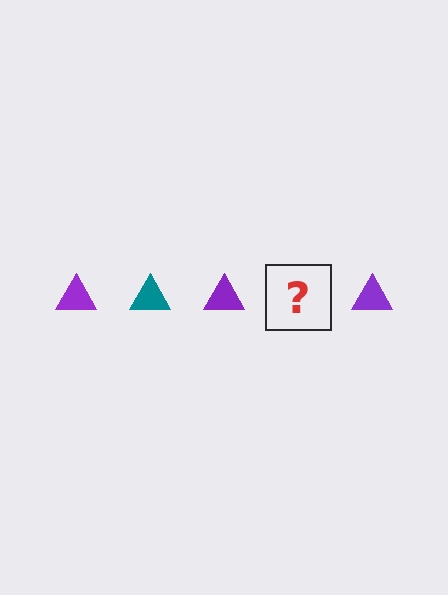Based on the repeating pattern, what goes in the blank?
The blank should be a teal triangle.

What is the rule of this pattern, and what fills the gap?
The rule is that the pattern cycles through purple, teal triangles. The gap should be filled with a teal triangle.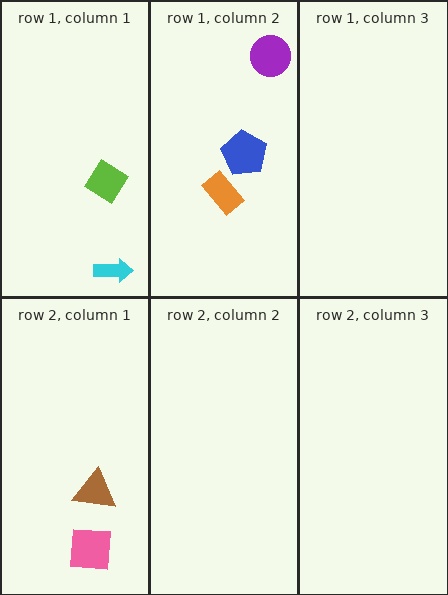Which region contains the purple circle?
The row 1, column 2 region.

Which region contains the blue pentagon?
The row 1, column 2 region.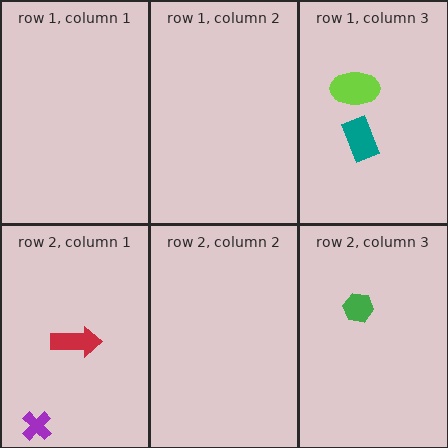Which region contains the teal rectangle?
The row 1, column 3 region.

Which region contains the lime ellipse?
The row 1, column 3 region.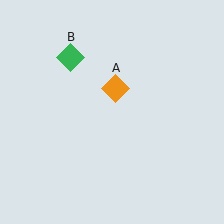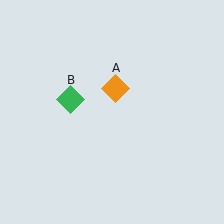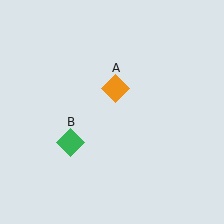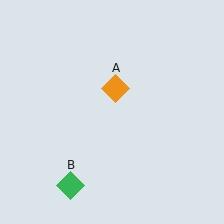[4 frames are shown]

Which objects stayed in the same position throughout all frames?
Orange diamond (object A) remained stationary.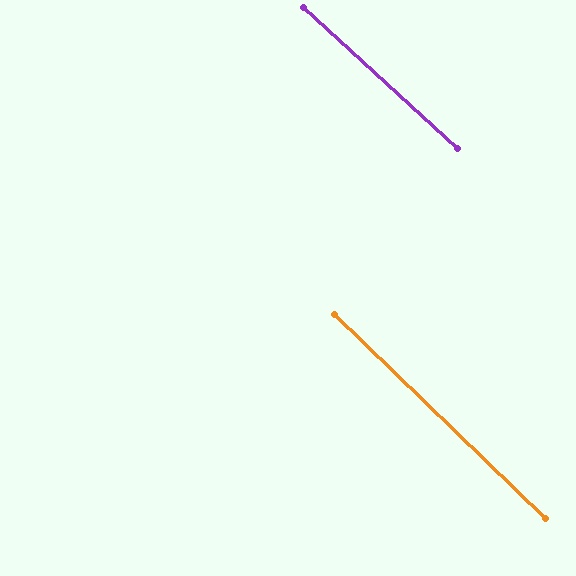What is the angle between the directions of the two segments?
Approximately 2 degrees.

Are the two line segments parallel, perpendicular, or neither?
Parallel — their directions differ by only 1.6°.